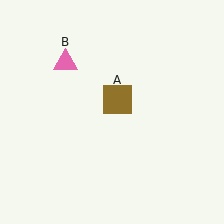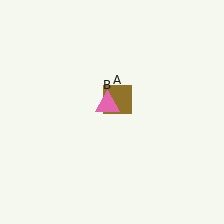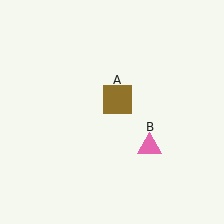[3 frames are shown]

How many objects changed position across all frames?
1 object changed position: pink triangle (object B).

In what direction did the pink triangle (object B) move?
The pink triangle (object B) moved down and to the right.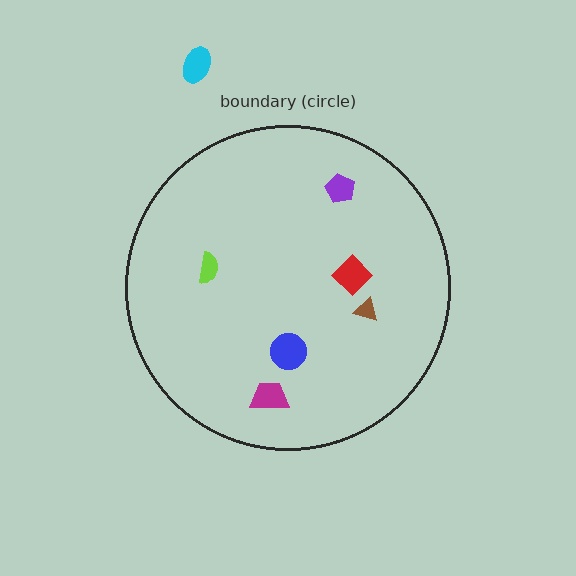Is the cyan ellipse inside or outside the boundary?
Outside.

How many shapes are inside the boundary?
6 inside, 1 outside.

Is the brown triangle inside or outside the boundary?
Inside.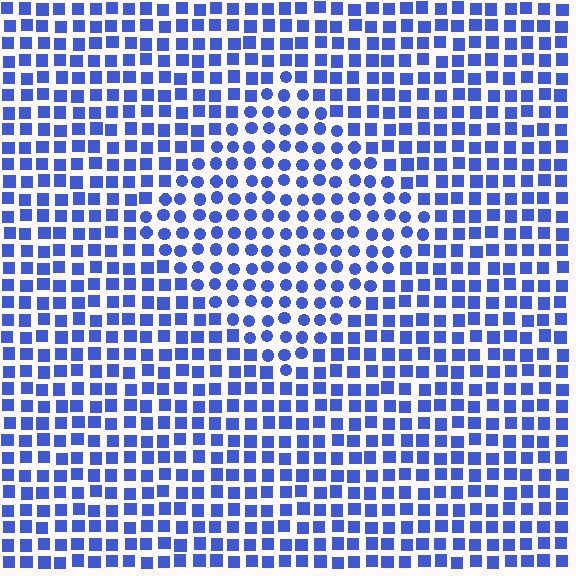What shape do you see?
I see a diamond.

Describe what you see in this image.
The image is filled with small blue elements arranged in a uniform grid. A diamond-shaped region contains circles, while the surrounding area contains squares. The boundary is defined purely by the change in element shape.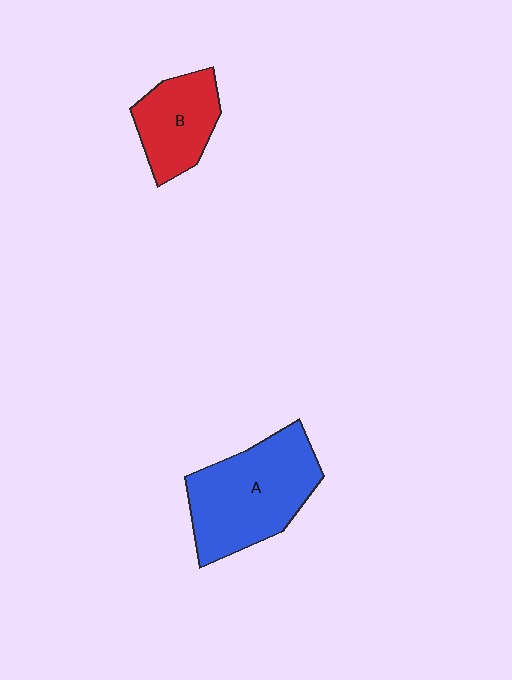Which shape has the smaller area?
Shape B (red).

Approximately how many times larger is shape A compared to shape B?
Approximately 1.7 times.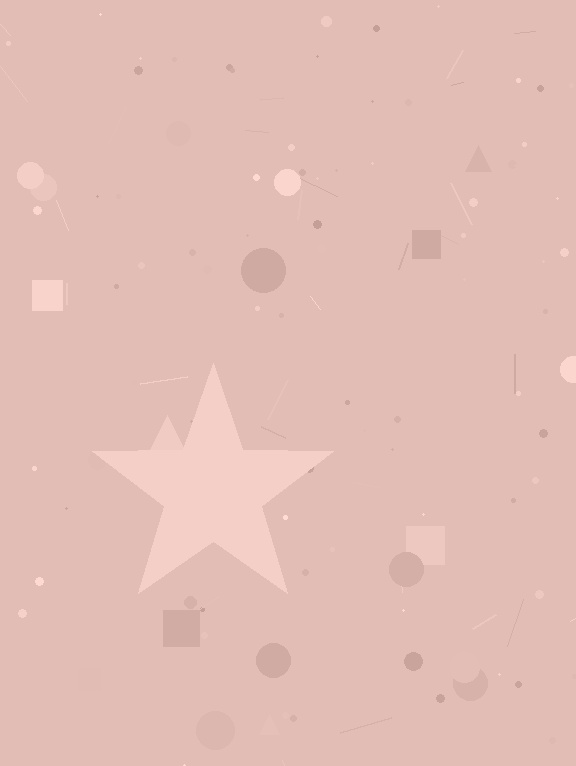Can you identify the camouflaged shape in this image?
The camouflaged shape is a star.